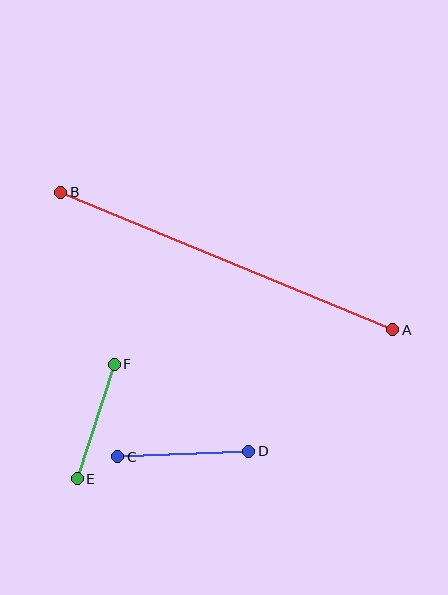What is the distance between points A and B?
The distance is approximately 359 pixels.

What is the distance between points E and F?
The distance is approximately 120 pixels.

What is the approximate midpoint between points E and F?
The midpoint is at approximately (96, 422) pixels.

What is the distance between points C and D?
The distance is approximately 131 pixels.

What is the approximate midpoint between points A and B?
The midpoint is at approximately (227, 261) pixels.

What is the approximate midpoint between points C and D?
The midpoint is at approximately (183, 454) pixels.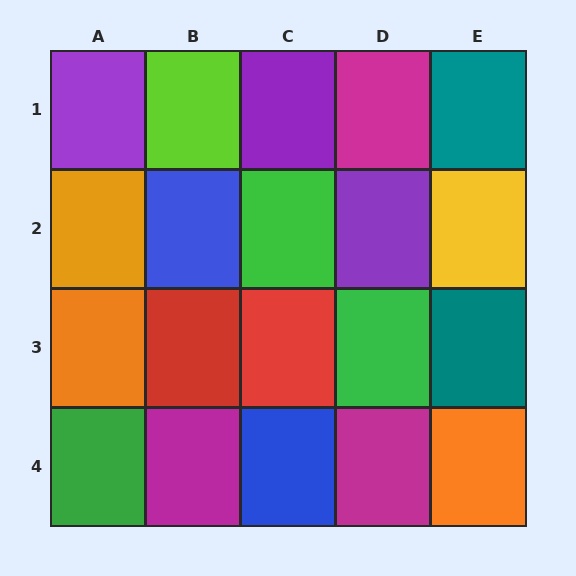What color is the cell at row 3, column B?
Red.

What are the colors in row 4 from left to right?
Green, magenta, blue, magenta, orange.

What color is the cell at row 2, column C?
Green.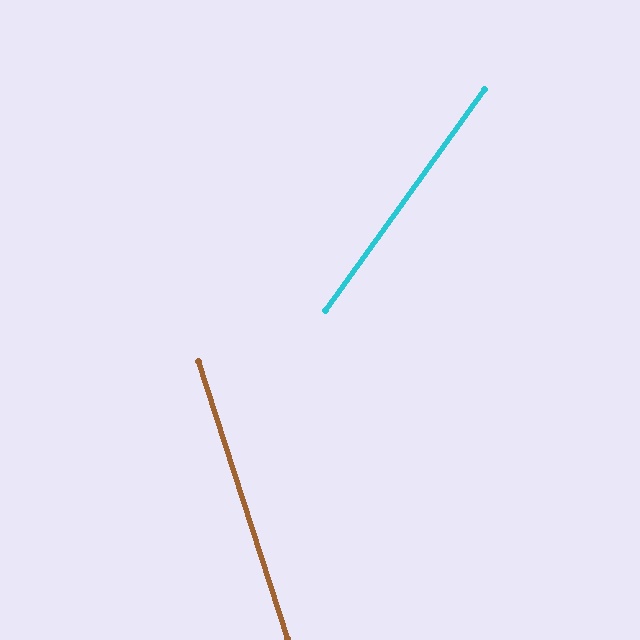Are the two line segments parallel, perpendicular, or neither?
Neither parallel nor perpendicular — they differ by about 54°.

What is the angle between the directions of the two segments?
Approximately 54 degrees.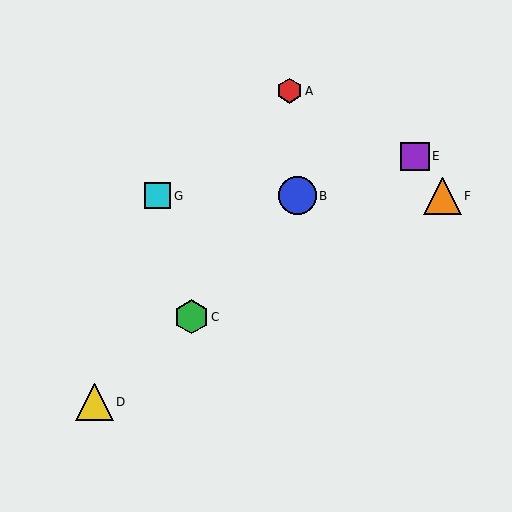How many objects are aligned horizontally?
3 objects (B, F, G) are aligned horizontally.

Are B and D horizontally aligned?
No, B is at y≈196 and D is at y≈402.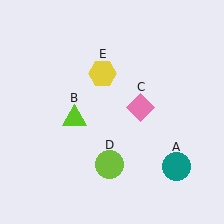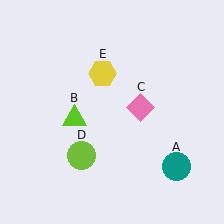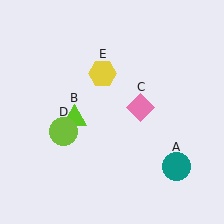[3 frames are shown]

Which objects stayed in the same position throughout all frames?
Teal circle (object A) and lime triangle (object B) and pink diamond (object C) and yellow hexagon (object E) remained stationary.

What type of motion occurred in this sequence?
The lime circle (object D) rotated clockwise around the center of the scene.